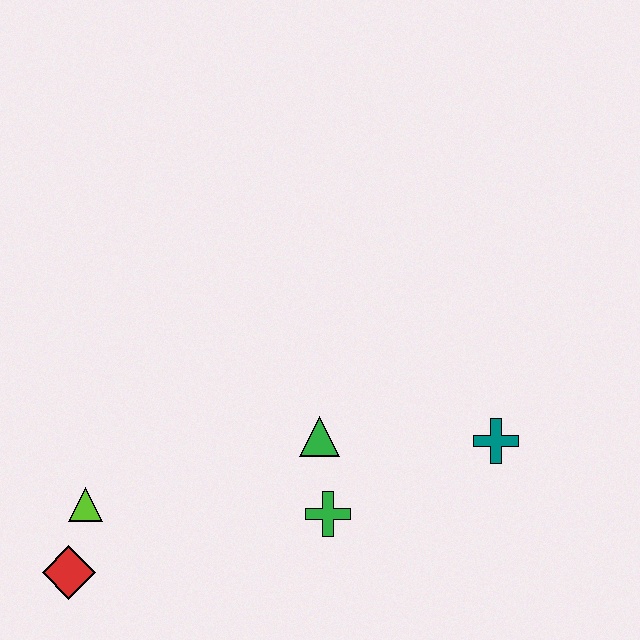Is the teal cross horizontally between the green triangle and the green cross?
No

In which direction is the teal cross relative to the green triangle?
The teal cross is to the right of the green triangle.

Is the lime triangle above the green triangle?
No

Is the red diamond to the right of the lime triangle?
No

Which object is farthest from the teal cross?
The red diamond is farthest from the teal cross.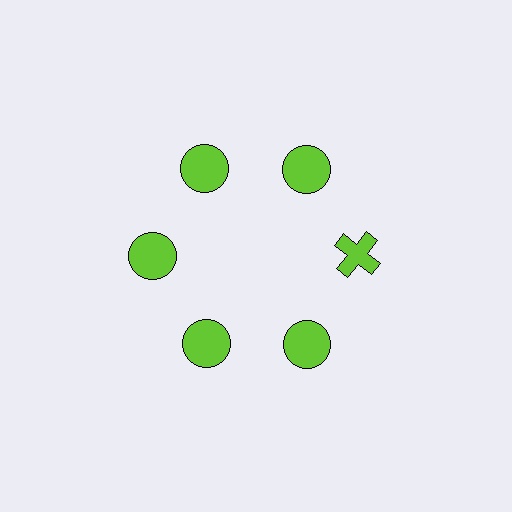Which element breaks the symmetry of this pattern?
The lime cross at roughly the 3 o'clock position breaks the symmetry. All other shapes are lime circles.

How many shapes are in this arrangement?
There are 6 shapes arranged in a ring pattern.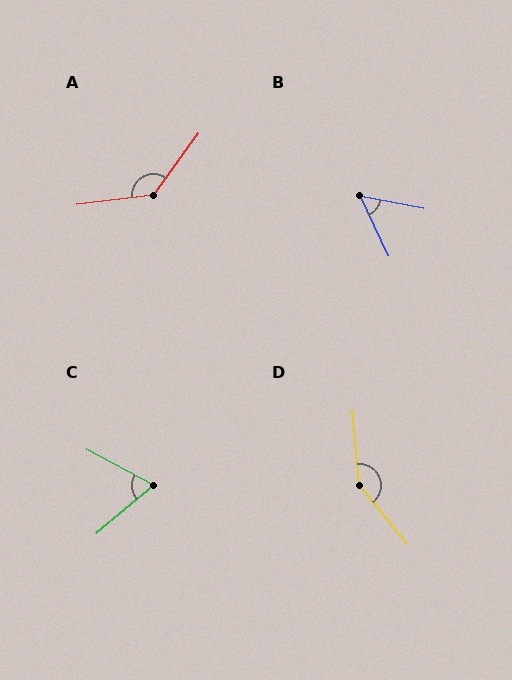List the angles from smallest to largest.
B (54°), C (68°), A (133°), D (146°).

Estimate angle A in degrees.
Approximately 133 degrees.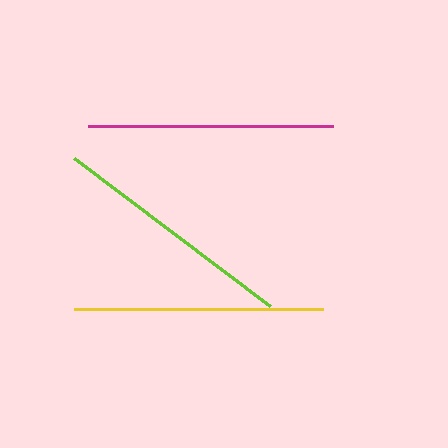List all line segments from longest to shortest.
From longest to shortest: yellow, magenta, lime.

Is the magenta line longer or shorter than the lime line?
The magenta line is longer than the lime line.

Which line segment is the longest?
The yellow line is the longest at approximately 249 pixels.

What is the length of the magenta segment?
The magenta segment is approximately 245 pixels long.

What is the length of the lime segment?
The lime segment is approximately 245 pixels long.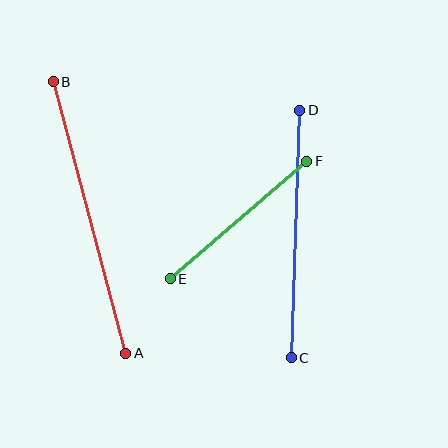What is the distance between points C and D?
The distance is approximately 248 pixels.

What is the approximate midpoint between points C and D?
The midpoint is at approximately (296, 234) pixels.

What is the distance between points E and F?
The distance is approximately 180 pixels.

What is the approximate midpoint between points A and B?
The midpoint is at approximately (90, 218) pixels.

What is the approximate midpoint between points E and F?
The midpoint is at approximately (239, 220) pixels.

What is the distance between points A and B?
The distance is approximately 281 pixels.